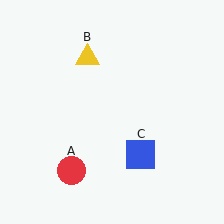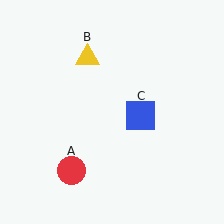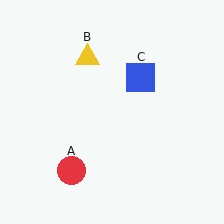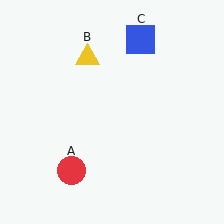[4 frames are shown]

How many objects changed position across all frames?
1 object changed position: blue square (object C).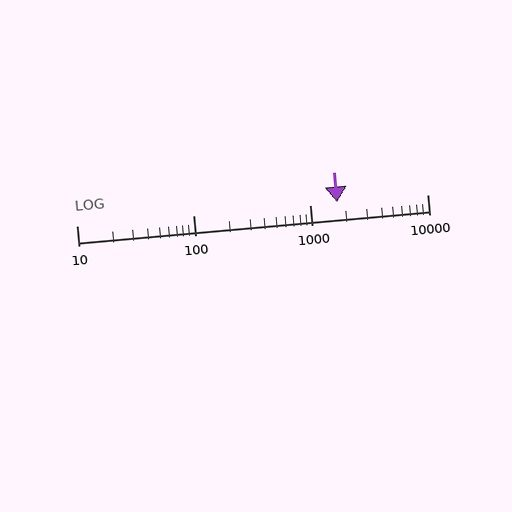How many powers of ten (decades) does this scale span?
The scale spans 3 decades, from 10 to 10000.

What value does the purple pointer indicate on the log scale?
The pointer indicates approximately 1700.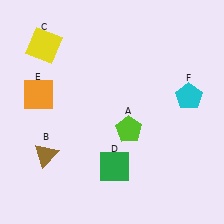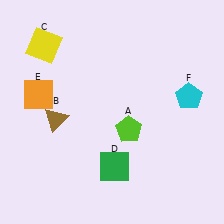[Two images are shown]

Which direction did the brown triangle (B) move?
The brown triangle (B) moved up.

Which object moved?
The brown triangle (B) moved up.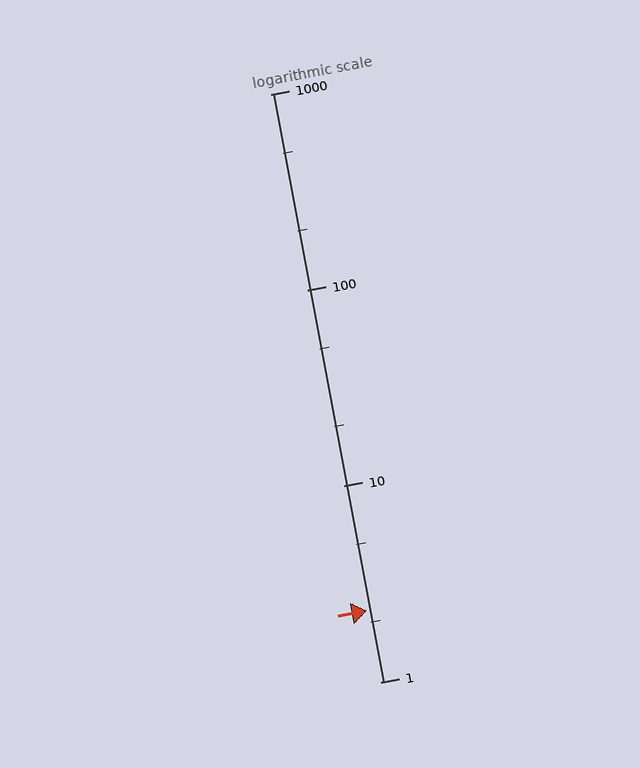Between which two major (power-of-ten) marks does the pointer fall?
The pointer is between 1 and 10.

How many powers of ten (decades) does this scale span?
The scale spans 3 decades, from 1 to 1000.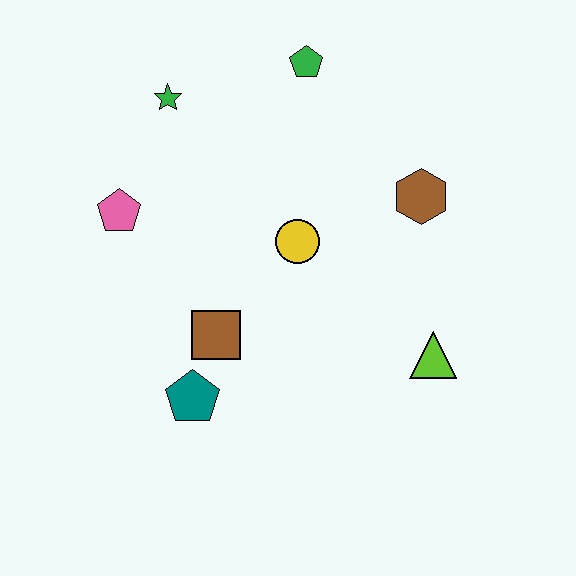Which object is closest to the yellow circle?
The brown square is closest to the yellow circle.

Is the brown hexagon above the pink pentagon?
Yes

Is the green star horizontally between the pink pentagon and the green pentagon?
Yes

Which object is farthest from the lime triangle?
The green star is farthest from the lime triangle.